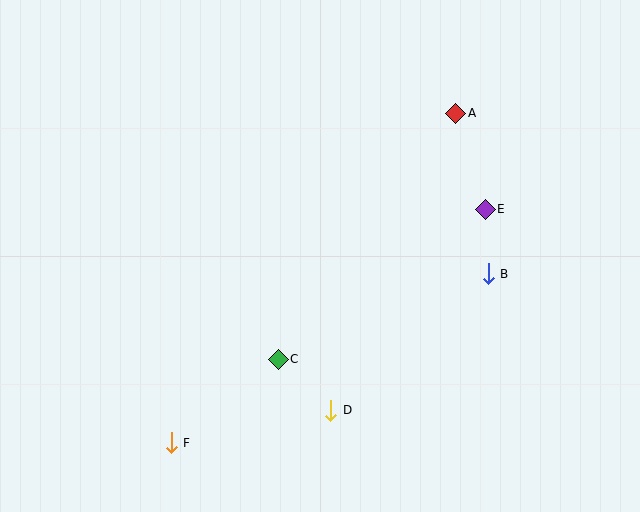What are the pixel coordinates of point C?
Point C is at (278, 359).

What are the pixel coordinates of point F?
Point F is at (171, 443).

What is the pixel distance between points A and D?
The distance between A and D is 322 pixels.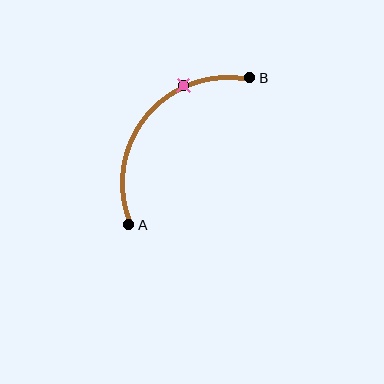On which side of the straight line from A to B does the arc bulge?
The arc bulges above and to the left of the straight line connecting A and B.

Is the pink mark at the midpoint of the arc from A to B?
No. The pink mark lies on the arc but is closer to endpoint B. The arc midpoint would be at the point on the curve equidistant along the arc from both A and B.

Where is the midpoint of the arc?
The arc midpoint is the point on the curve farthest from the straight line joining A and B. It sits above and to the left of that line.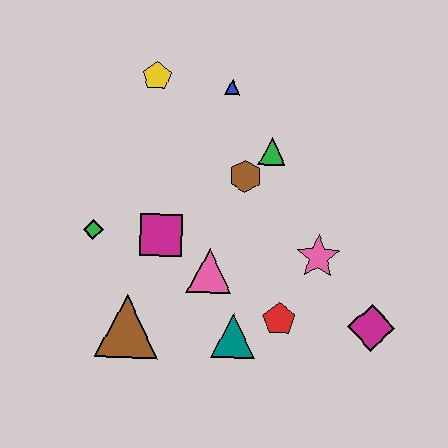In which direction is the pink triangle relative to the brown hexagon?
The pink triangle is below the brown hexagon.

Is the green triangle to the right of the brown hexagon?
Yes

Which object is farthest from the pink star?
The yellow pentagon is farthest from the pink star.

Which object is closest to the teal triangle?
The red pentagon is closest to the teal triangle.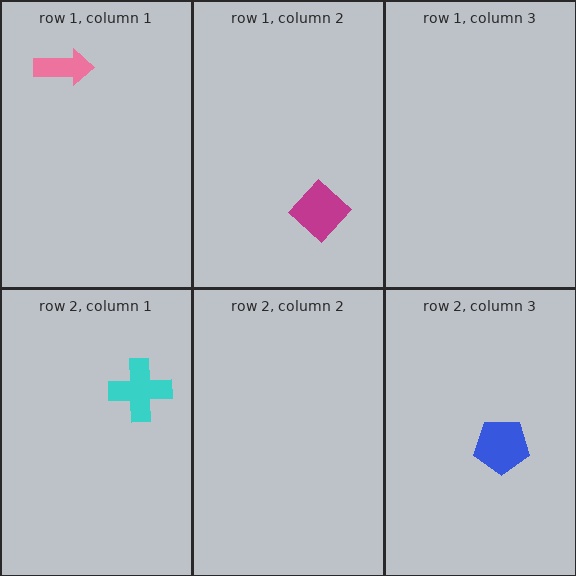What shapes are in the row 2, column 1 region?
The cyan cross.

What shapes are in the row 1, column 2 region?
The magenta diamond.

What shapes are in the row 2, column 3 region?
The blue pentagon.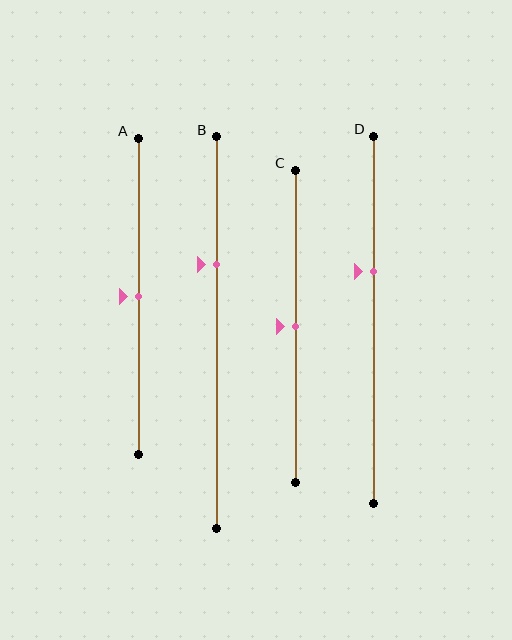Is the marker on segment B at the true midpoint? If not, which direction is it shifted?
No, the marker on segment B is shifted upward by about 17% of the segment length.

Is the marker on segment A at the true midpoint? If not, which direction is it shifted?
Yes, the marker on segment A is at the true midpoint.